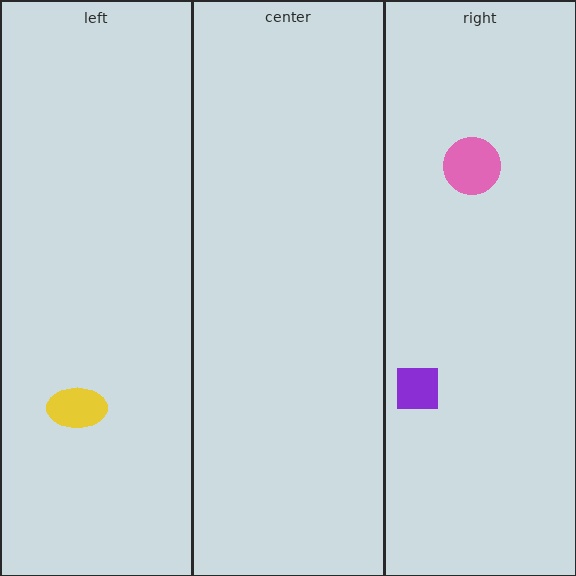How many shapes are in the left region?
1.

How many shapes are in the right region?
2.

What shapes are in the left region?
The yellow ellipse.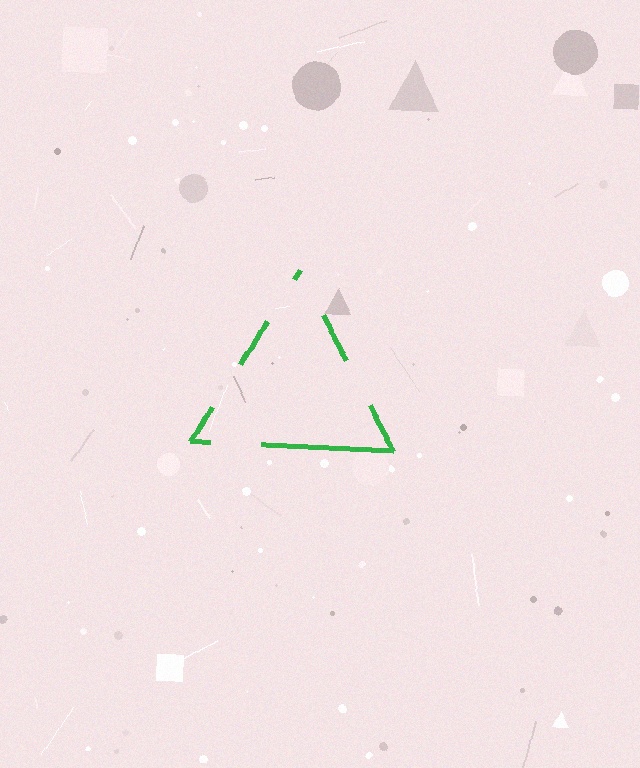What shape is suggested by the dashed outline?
The dashed outline suggests a triangle.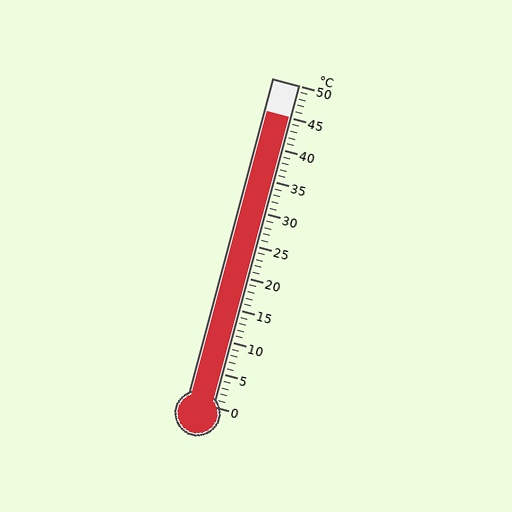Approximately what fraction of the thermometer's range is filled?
The thermometer is filled to approximately 90% of its range.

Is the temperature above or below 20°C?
The temperature is above 20°C.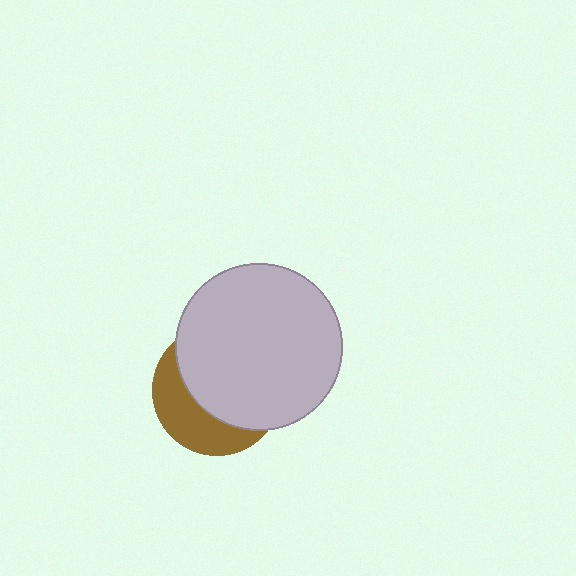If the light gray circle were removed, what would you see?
You would see the complete brown circle.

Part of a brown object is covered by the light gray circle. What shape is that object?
It is a circle.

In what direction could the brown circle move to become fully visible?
The brown circle could move toward the lower-left. That would shift it out from behind the light gray circle entirely.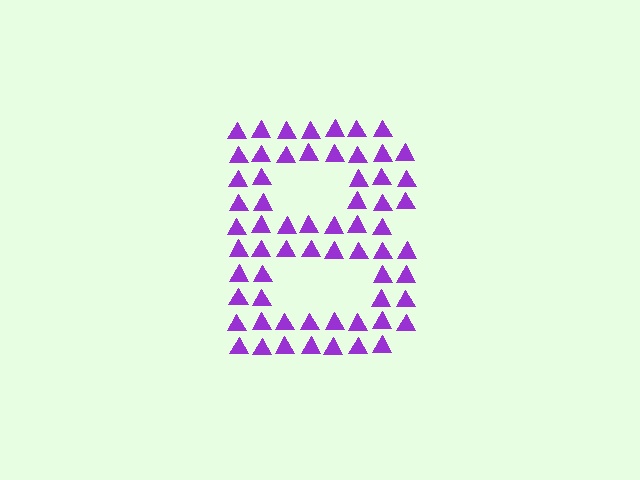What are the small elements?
The small elements are triangles.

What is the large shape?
The large shape is the letter B.